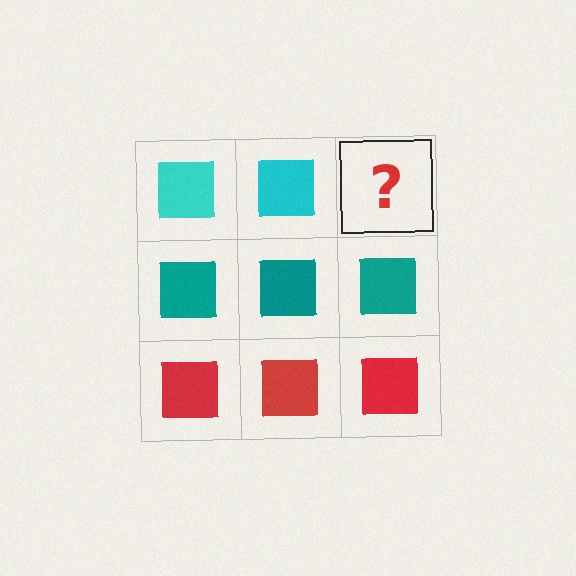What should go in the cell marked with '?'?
The missing cell should contain a cyan square.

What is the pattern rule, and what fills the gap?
The rule is that each row has a consistent color. The gap should be filled with a cyan square.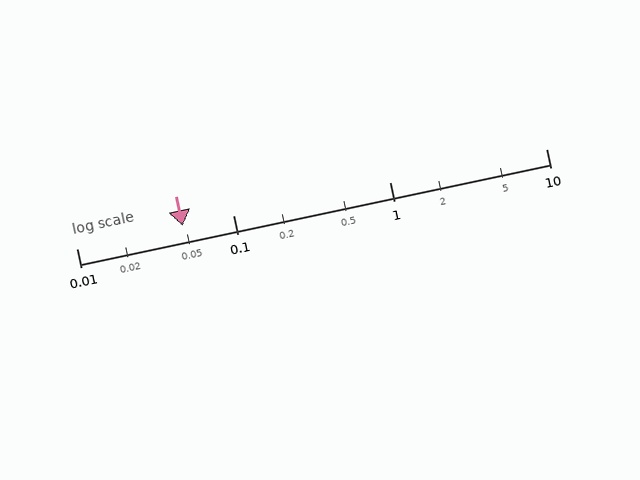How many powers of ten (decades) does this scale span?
The scale spans 3 decades, from 0.01 to 10.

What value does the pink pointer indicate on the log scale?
The pointer indicates approximately 0.048.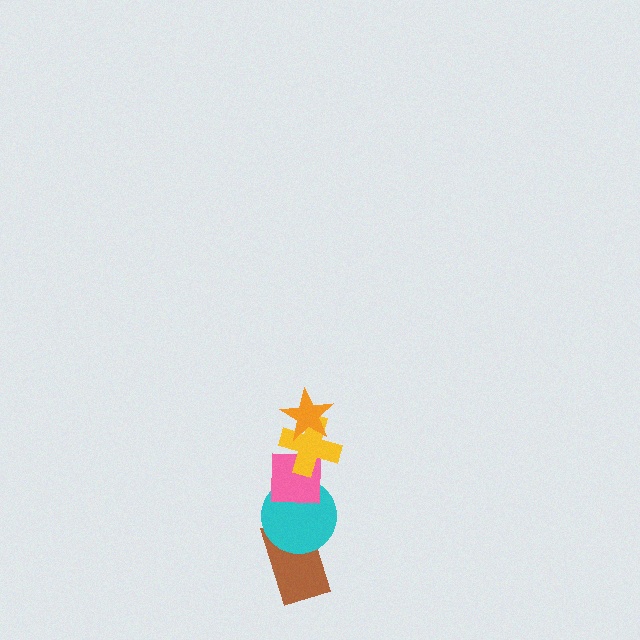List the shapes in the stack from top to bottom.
From top to bottom: the orange star, the yellow cross, the pink square, the cyan circle, the brown rectangle.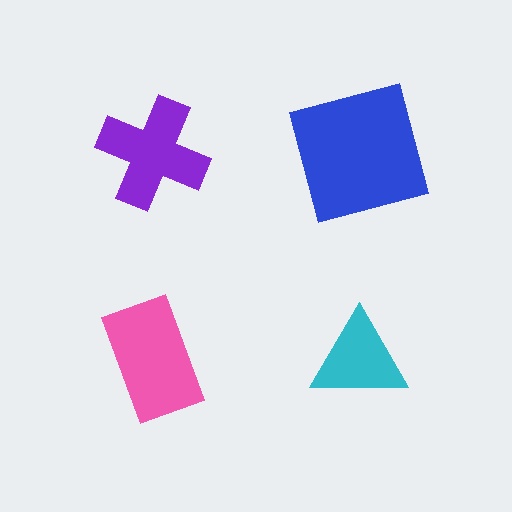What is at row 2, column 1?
A pink rectangle.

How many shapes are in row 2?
2 shapes.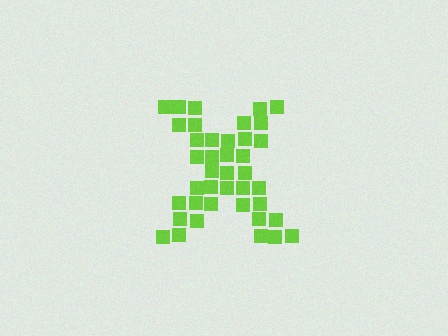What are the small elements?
The small elements are squares.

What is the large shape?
The large shape is the letter X.